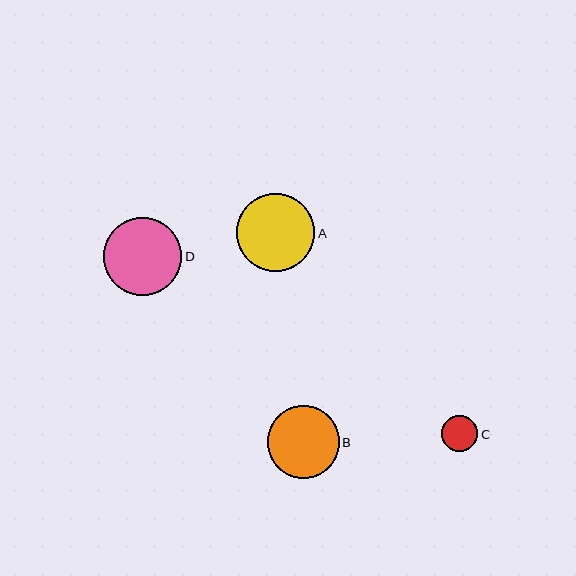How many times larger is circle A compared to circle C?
Circle A is approximately 2.2 times the size of circle C.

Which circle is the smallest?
Circle C is the smallest with a size of approximately 36 pixels.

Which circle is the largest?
Circle A is the largest with a size of approximately 78 pixels.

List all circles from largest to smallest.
From largest to smallest: A, D, B, C.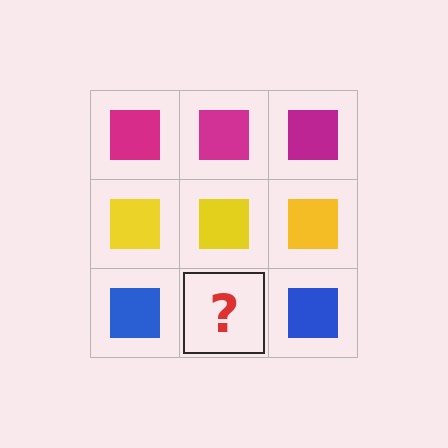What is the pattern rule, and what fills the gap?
The rule is that each row has a consistent color. The gap should be filled with a blue square.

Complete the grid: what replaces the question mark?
The question mark should be replaced with a blue square.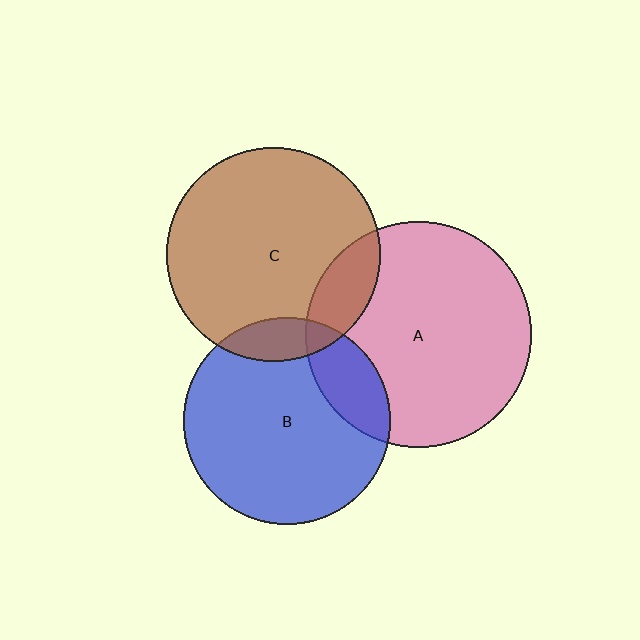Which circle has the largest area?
Circle A (pink).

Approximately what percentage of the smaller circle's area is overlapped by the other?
Approximately 15%.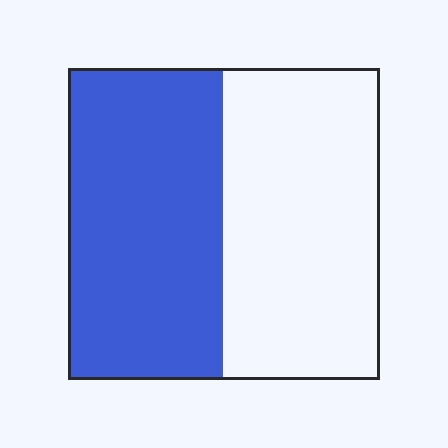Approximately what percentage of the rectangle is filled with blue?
Approximately 50%.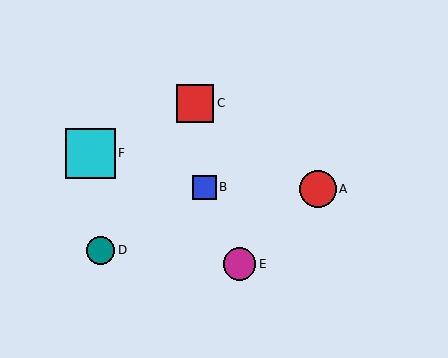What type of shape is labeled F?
Shape F is a cyan square.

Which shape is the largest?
The cyan square (labeled F) is the largest.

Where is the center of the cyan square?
The center of the cyan square is at (90, 153).